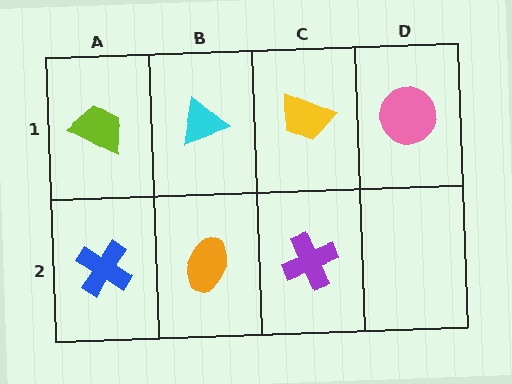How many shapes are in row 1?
4 shapes.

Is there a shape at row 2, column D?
No, that cell is empty.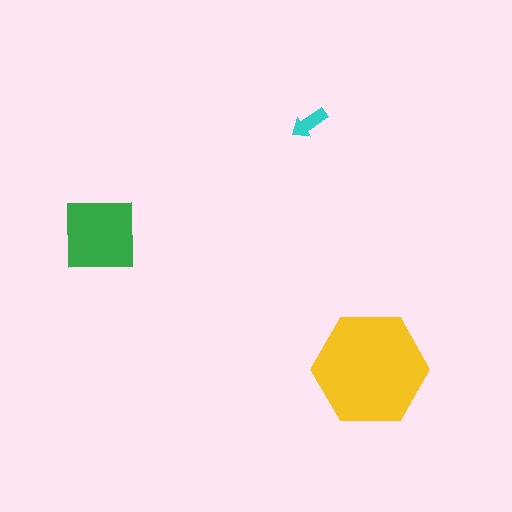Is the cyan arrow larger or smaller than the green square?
Smaller.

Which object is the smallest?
The cyan arrow.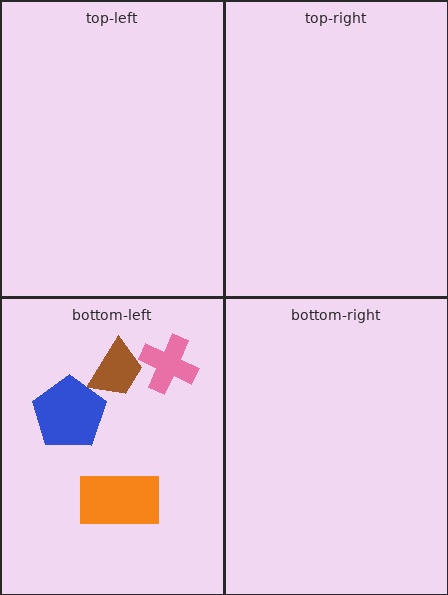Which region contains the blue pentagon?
The bottom-left region.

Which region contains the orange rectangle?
The bottom-left region.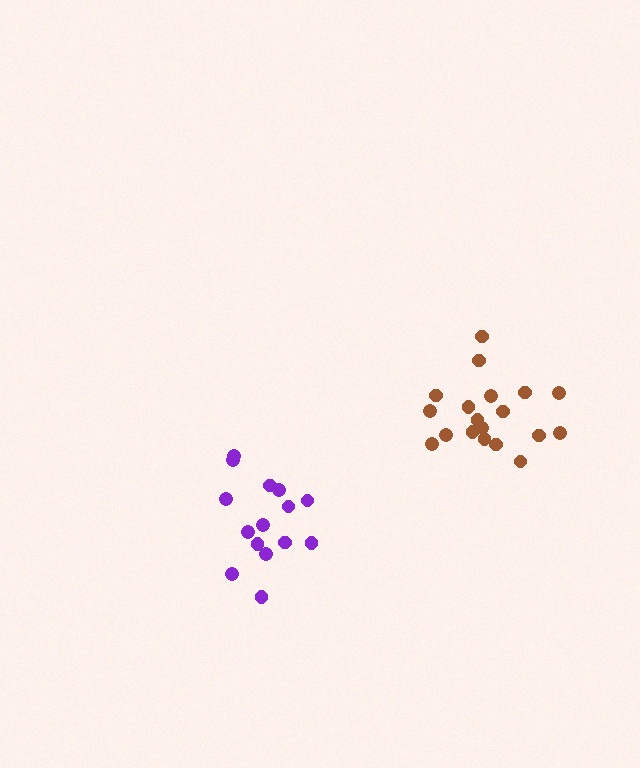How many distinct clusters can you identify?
There are 2 distinct clusters.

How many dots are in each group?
Group 1: 19 dots, Group 2: 15 dots (34 total).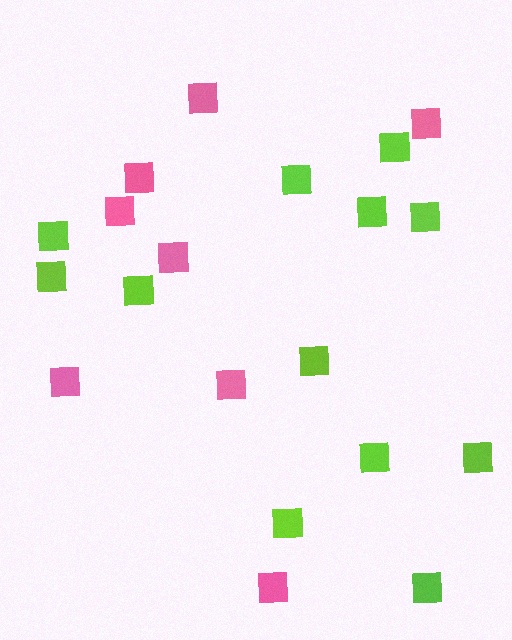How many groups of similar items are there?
There are 2 groups: one group of lime squares (12) and one group of pink squares (8).